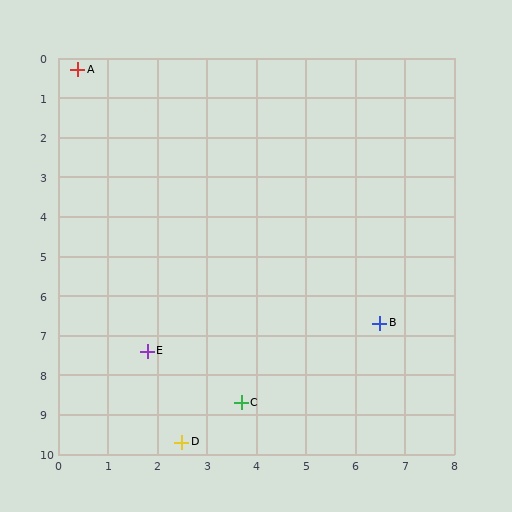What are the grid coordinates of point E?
Point E is at approximately (1.8, 7.4).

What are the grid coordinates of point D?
Point D is at approximately (2.5, 9.7).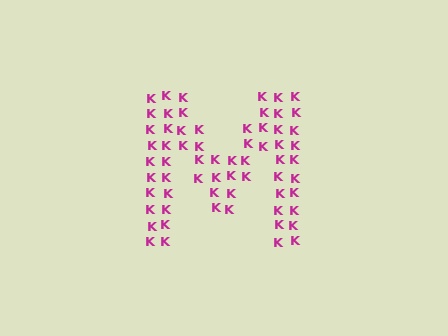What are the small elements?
The small elements are letter K's.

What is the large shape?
The large shape is the letter M.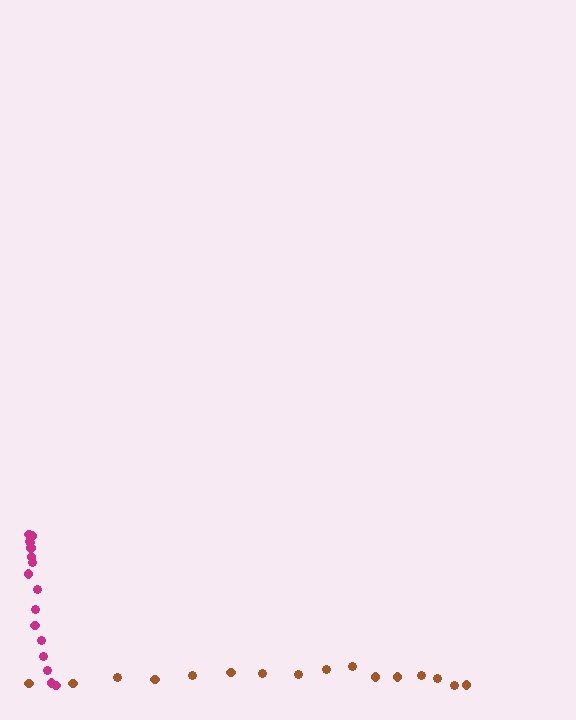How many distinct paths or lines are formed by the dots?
There are 2 distinct paths.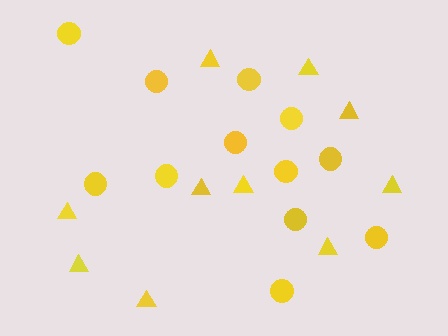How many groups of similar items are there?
There are 2 groups: one group of circles (12) and one group of triangles (10).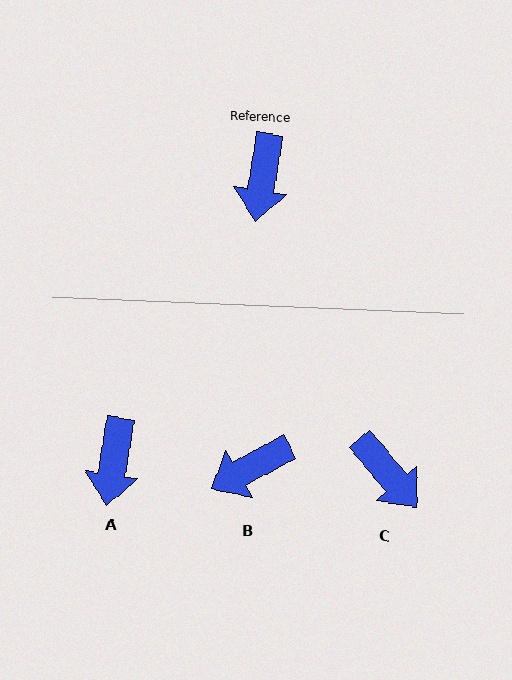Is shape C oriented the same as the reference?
No, it is off by about 49 degrees.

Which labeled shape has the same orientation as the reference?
A.